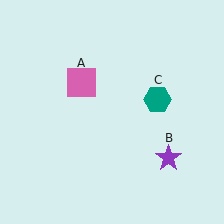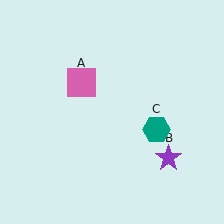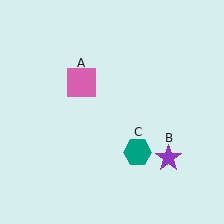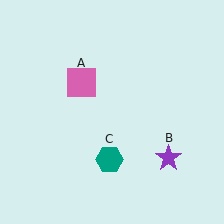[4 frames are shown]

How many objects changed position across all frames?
1 object changed position: teal hexagon (object C).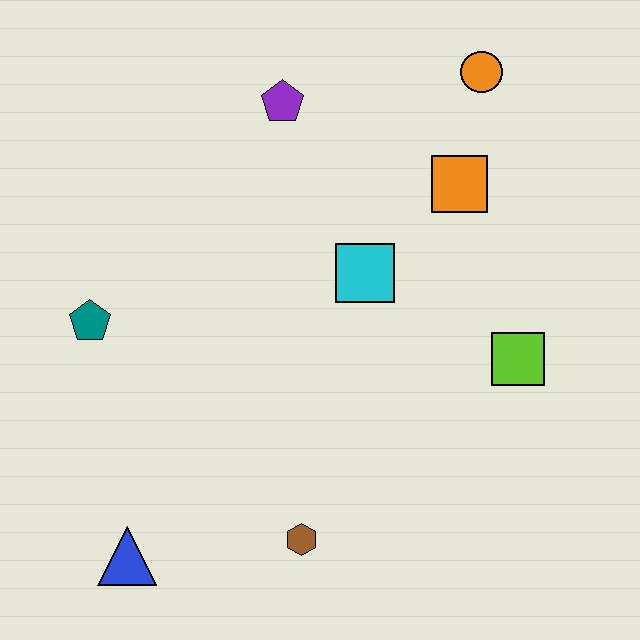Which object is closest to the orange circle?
The orange square is closest to the orange circle.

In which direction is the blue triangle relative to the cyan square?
The blue triangle is below the cyan square.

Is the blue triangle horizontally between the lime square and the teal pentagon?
Yes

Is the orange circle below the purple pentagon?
No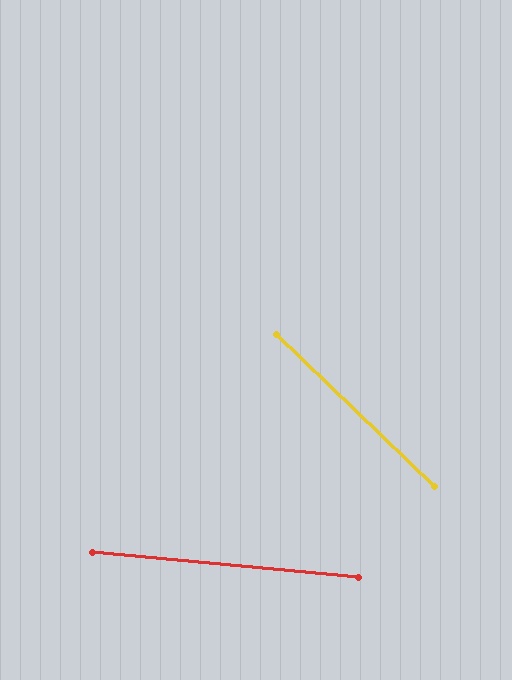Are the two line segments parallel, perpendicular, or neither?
Neither parallel nor perpendicular — they differ by about 38°.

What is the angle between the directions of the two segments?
Approximately 38 degrees.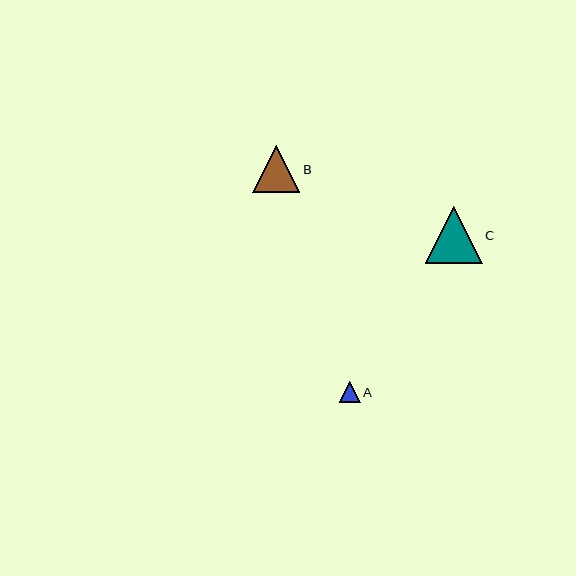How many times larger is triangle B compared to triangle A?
Triangle B is approximately 2.3 times the size of triangle A.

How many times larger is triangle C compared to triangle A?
Triangle C is approximately 2.8 times the size of triangle A.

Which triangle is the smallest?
Triangle A is the smallest with a size of approximately 20 pixels.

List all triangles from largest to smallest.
From largest to smallest: C, B, A.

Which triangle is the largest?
Triangle C is the largest with a size of approximately 57 pixels.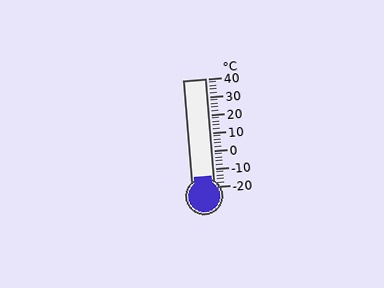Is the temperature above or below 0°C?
The temperature is below 0°C.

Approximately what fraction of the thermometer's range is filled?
The thermometer is filled to approximately 10% of its range.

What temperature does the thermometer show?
The thermometer shows approximately -14°C.